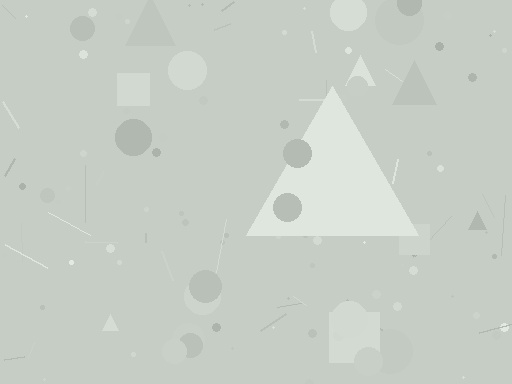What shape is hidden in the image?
A triangle is hidden in the image.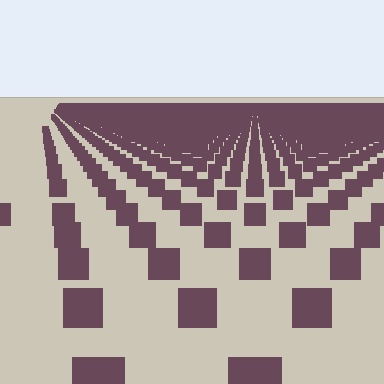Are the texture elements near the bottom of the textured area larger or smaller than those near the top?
Larger. Near the bottom, elements are closer to the viewer and appear at a bigger on-screen size.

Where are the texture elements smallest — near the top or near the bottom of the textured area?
Near the top.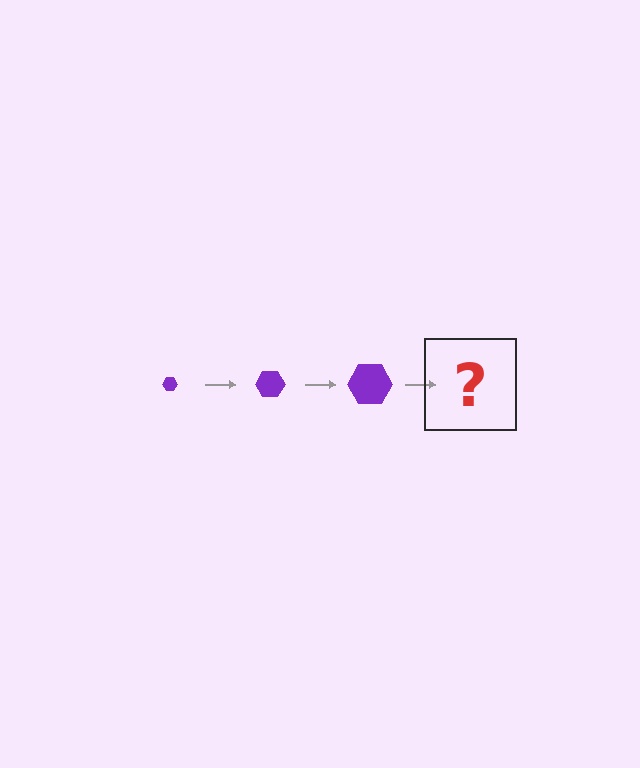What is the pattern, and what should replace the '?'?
The pattern is that the hexagon gets progressively larger each step. The '?' should be a purple hexagon, larger than the previous one.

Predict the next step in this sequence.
The next step is a purple hexagon, larger than the previous one.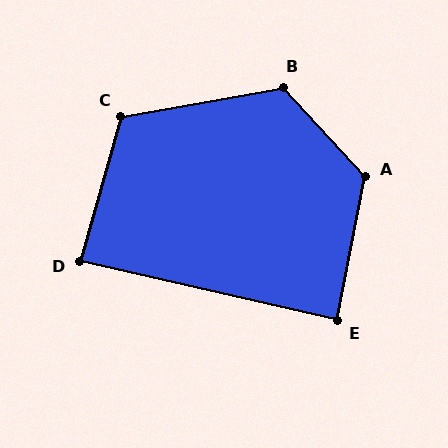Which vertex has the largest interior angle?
A, at approximately 127 degrees.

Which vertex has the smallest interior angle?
D, at approximately 87 degrees.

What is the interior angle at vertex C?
Approximately 116 degrees (obtuse).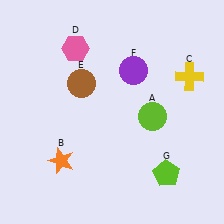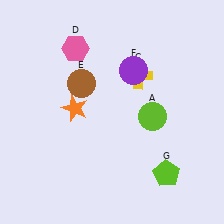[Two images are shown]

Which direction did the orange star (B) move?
The orange star (B) moved up.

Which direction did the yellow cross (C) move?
The yellow cross (C) moved left.